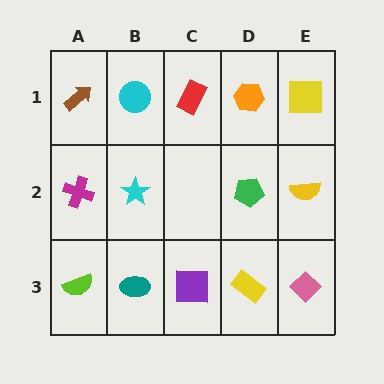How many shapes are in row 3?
5 shapes.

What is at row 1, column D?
An orange hexagon.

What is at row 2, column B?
A cyan star.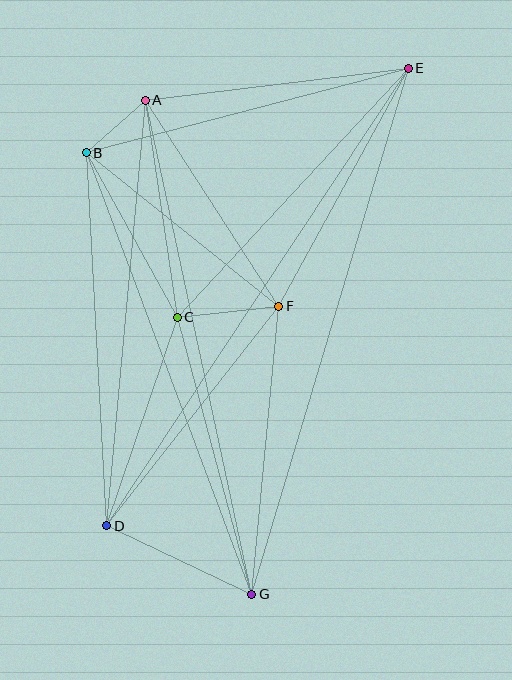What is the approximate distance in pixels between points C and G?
The distance between C and G is approximately 287 pixels.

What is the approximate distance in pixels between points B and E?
The distance between B and E is approximately 333 pixels.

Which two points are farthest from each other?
Points E and G are farthest from each other.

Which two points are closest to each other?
Points A and B are closest to each other.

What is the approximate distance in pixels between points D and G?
The distance between D and G is approximately 160 pixels.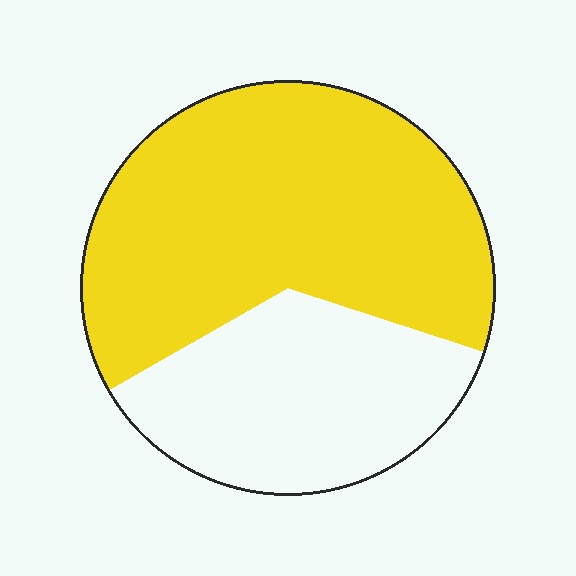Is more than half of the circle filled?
Yes.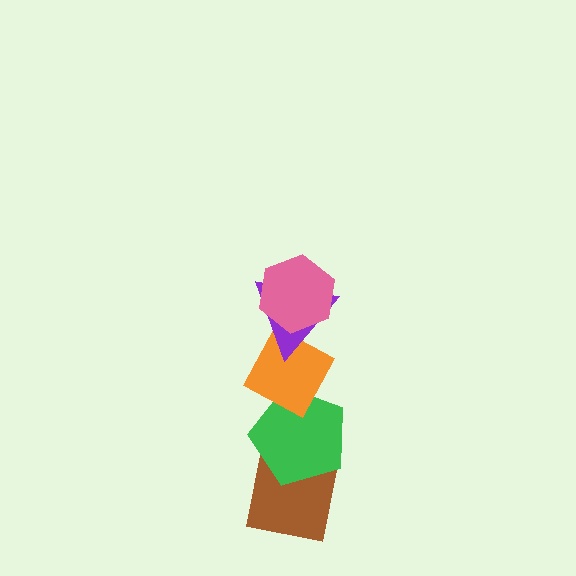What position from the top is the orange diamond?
The orange diamond is 3rd from the top.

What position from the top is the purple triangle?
The purple triangle is 2nd from the top.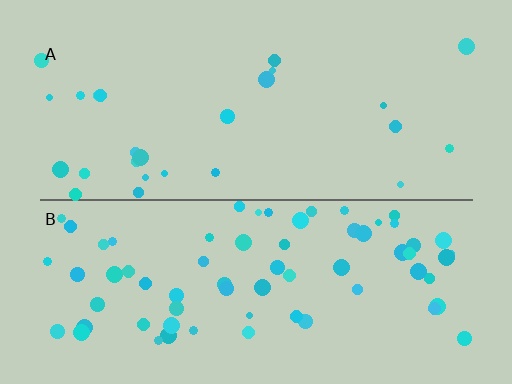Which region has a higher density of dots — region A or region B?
B (the bottom).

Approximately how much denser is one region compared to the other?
Approximately 2.6× — region B over region A.